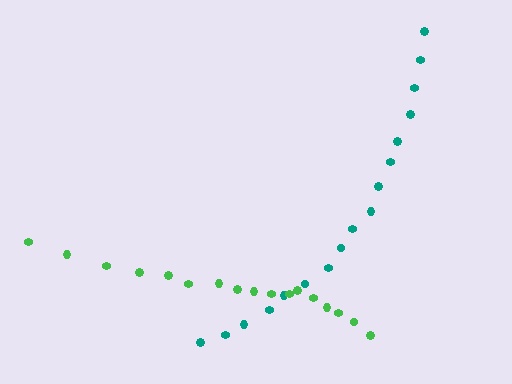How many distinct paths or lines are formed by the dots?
There are 2 distinct paths.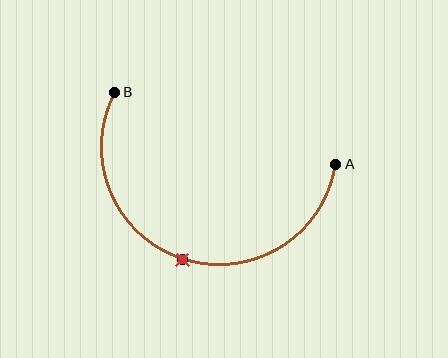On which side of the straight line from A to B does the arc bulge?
The arc bulges below the straight line connecting A and B.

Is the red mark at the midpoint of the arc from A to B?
Yes. The red mark lies on the arc at equal arc-length from both A and B — it is the arc midpoint.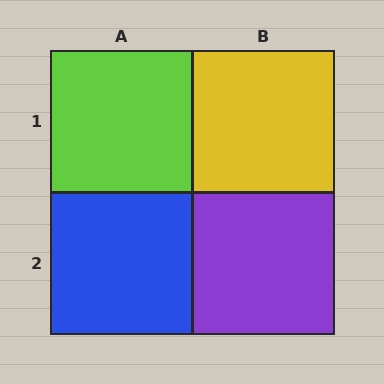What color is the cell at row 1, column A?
Lime.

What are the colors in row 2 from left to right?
Blue, purple.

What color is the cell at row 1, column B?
Yellow.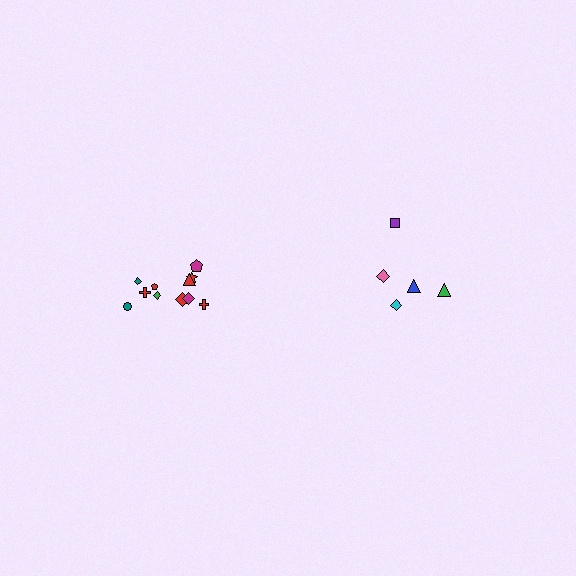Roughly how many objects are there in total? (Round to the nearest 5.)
Roughly 15 objects in total.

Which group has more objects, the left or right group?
The left group.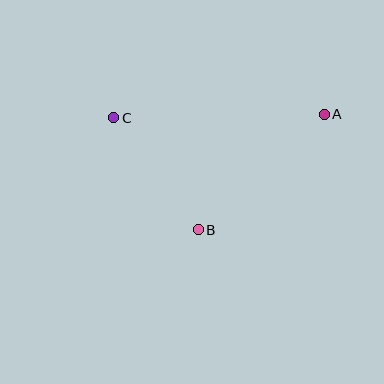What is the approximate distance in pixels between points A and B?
The distance between A and B is approximately 171 pixels.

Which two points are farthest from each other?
Points A and C are farthest from each other.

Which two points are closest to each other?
Points B and C are closest to each other.